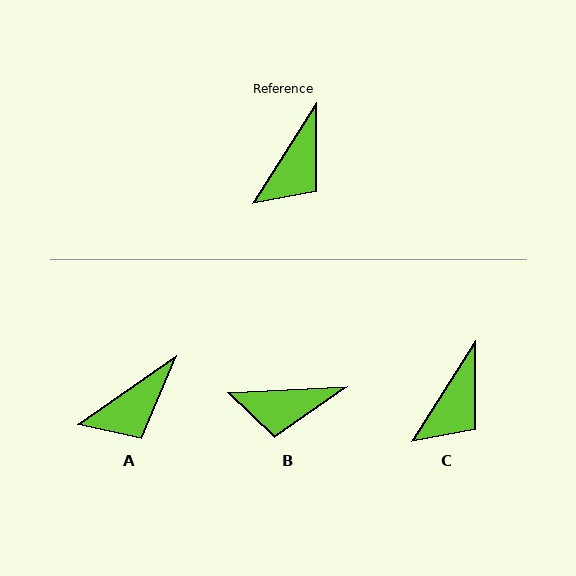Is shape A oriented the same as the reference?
No, it is off by about 23 degrees.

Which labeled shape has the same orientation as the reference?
C.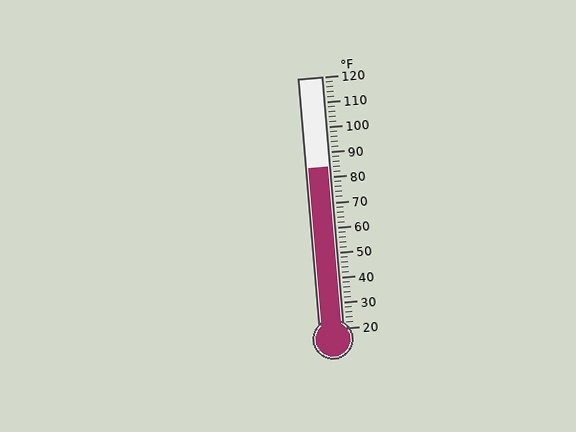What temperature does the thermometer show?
The thermometer shows approximately 84°F.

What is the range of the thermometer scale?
The thermometer scale ranges from 20°F to 120°F.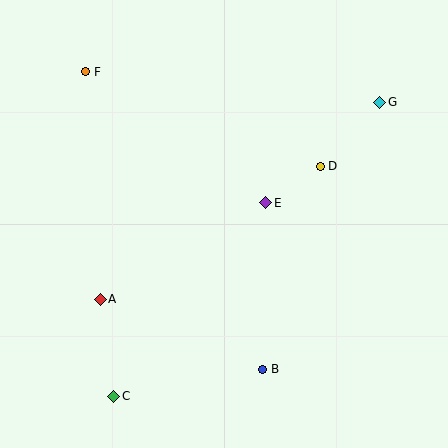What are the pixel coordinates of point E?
Point E is at (266, 203).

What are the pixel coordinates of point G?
Point G is at (380, 102).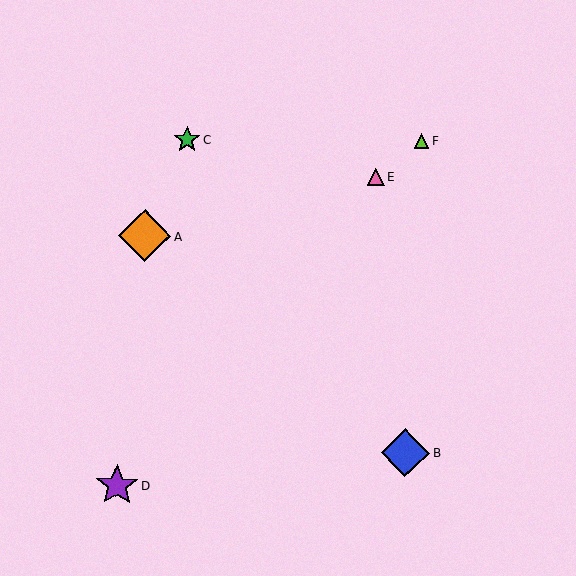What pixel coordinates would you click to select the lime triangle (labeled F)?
Click at (422, 141) to select the lime triangle F.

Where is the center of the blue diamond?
The center of the blue diamond is at (405, 453).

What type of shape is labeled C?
Shape C is a green star.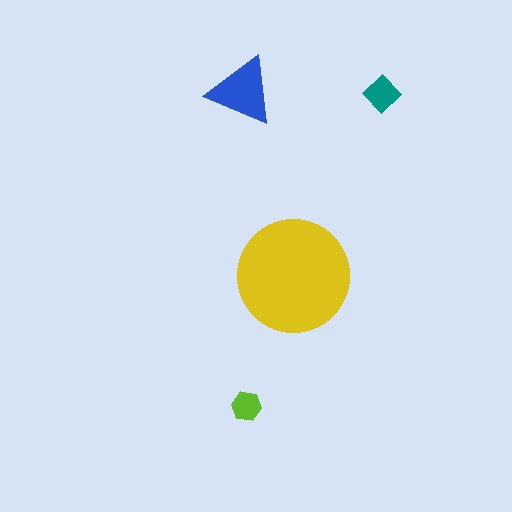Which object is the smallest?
The lime hexagon.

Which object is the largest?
The yellow circle.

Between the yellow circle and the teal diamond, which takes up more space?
The yellow circle.